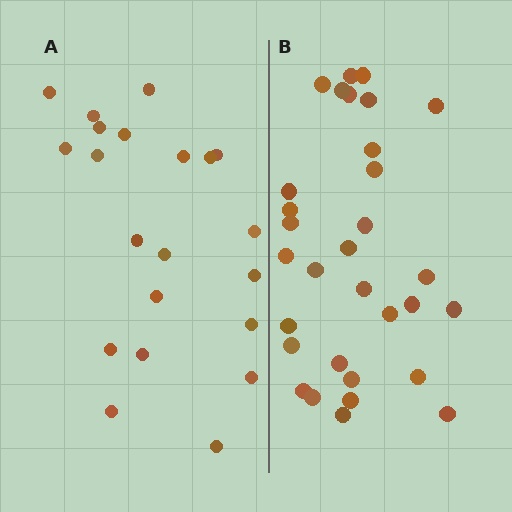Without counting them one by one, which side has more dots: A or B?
Region B (the right region) has more dots.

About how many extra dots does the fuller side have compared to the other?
Region B has roughly 10 or so more dots than region A.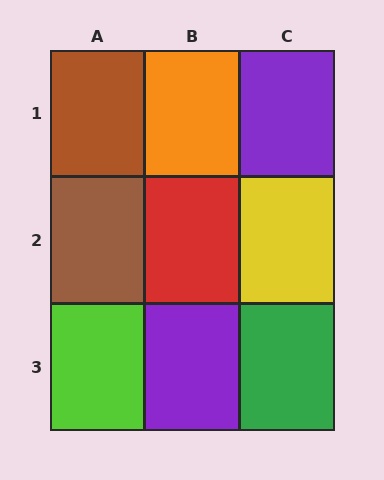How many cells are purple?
2 cells are purple.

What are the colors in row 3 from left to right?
Lime, purple, green.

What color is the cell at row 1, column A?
Brown.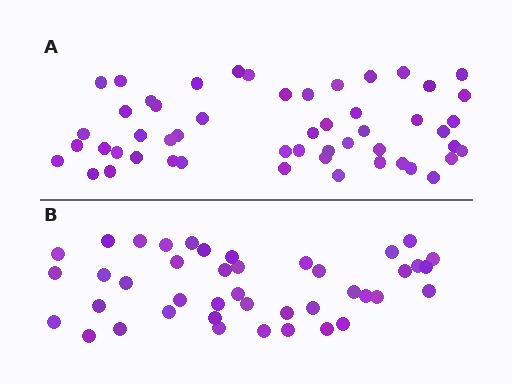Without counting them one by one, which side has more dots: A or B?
Region A (the top region) has more dots.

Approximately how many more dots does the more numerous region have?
Region A has roughly 10 or so more dots than region B.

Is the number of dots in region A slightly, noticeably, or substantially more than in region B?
Region A has only slightly more — the two regions are fairly close. The ratio is roughly 1.2 to 1.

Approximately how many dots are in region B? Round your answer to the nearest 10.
About 40 dots. (The exact count is 42, which rounds to 40.)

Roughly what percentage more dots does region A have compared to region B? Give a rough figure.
About 25% more.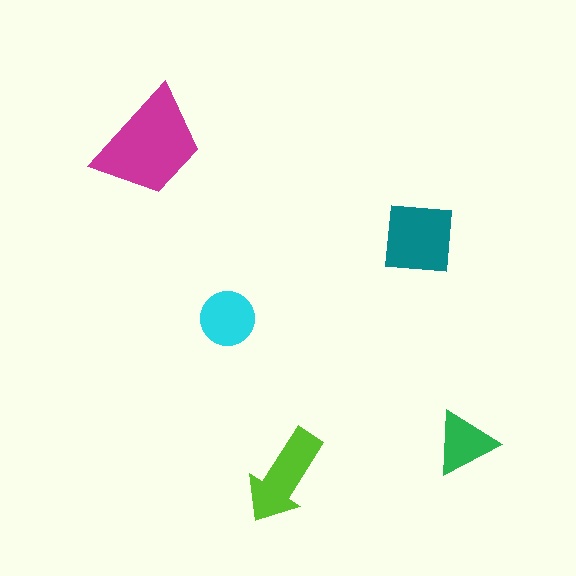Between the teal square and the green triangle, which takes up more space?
The teal square.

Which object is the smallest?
The green triangle.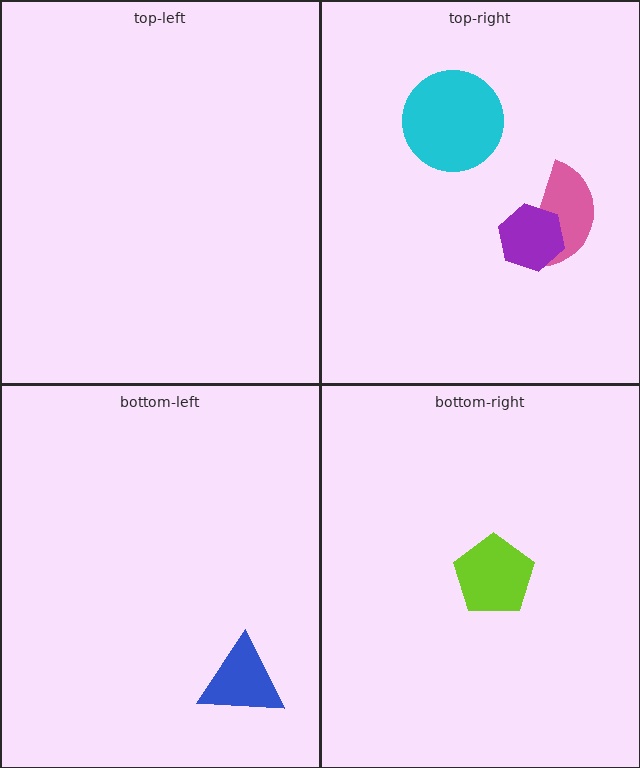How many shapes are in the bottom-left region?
1.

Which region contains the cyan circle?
The top-right region.